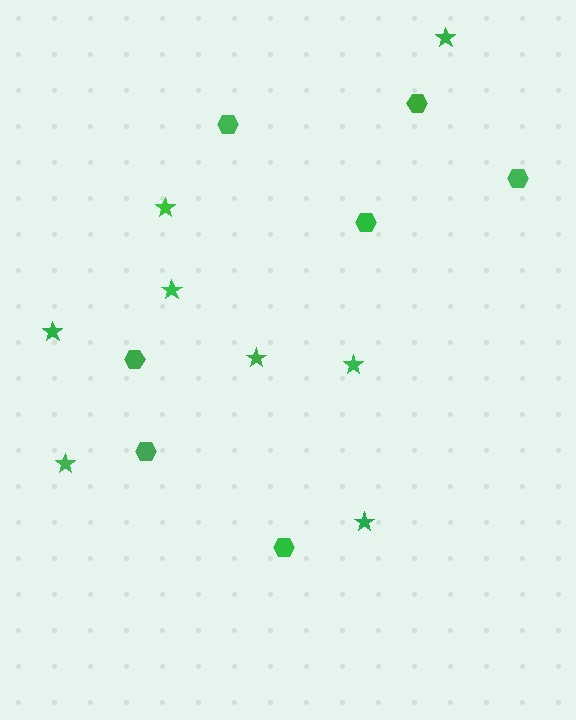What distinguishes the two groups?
There are 2 groups: one group of hexagons (7) and one group of stars (8).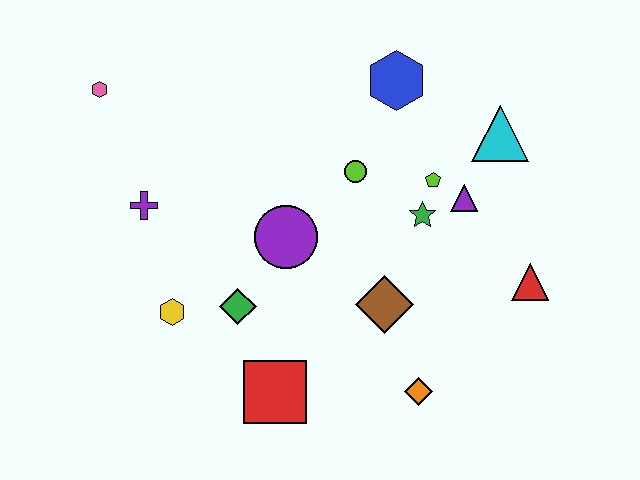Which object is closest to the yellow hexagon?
The green diamond is closest to the yellow hexagon.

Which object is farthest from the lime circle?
The pink hexagon is farthest from the lime circle.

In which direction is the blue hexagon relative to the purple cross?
The blue hexagon is to the right of the purple cross.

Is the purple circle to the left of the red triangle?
Yes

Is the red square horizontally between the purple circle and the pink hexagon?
Yes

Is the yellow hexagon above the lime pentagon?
No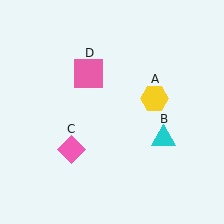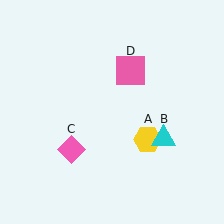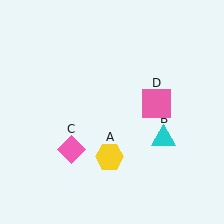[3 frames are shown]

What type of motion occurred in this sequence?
The yellow hexagon (object A), pink square (object D) rotated clockwise around the center of the scene.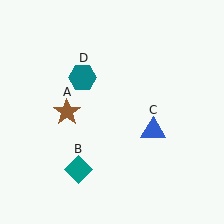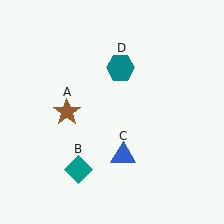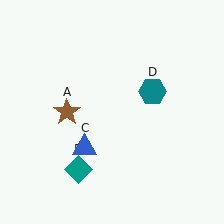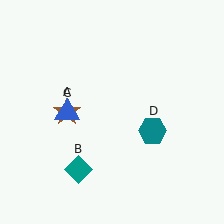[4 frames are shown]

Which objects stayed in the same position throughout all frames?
Brown star (object A) and teal diamond (object B) remained stationary.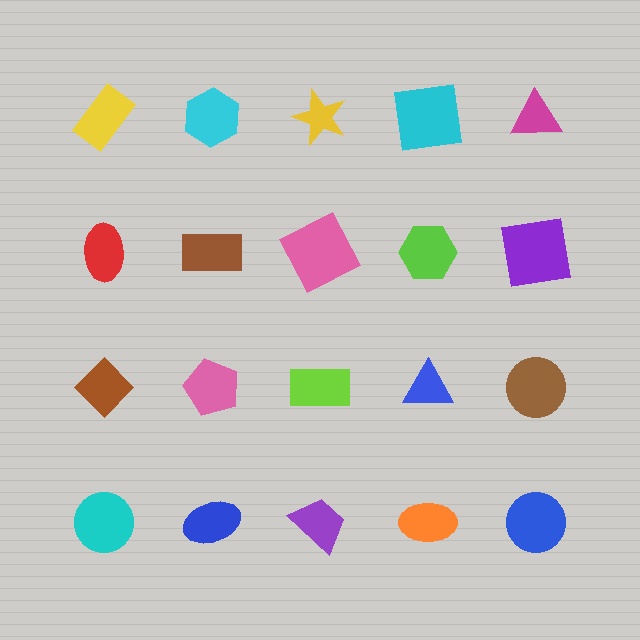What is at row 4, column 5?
A blue circle.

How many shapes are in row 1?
5 shapes.